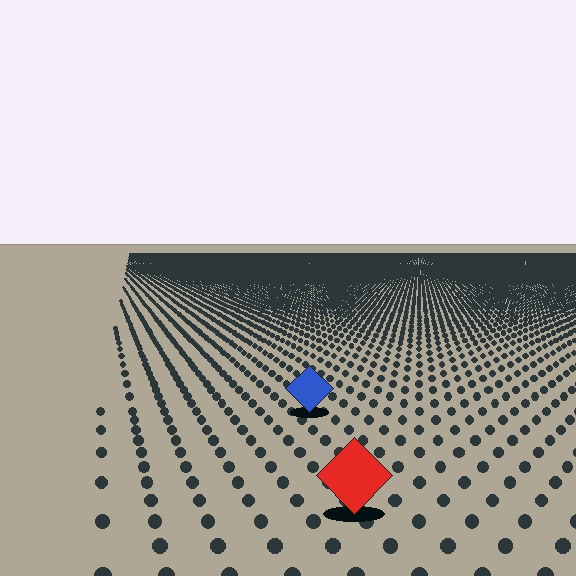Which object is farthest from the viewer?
The blue diamond is farthest from the viewer. It appears smaller and the ground texture around it is denser.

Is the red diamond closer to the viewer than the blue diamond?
Yes. The red diamond is closer — you can tell from the texture gradient: the ground texture is coarser near it.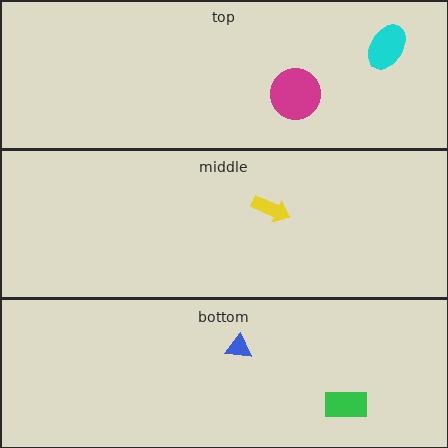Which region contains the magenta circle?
The top region.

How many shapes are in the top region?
2.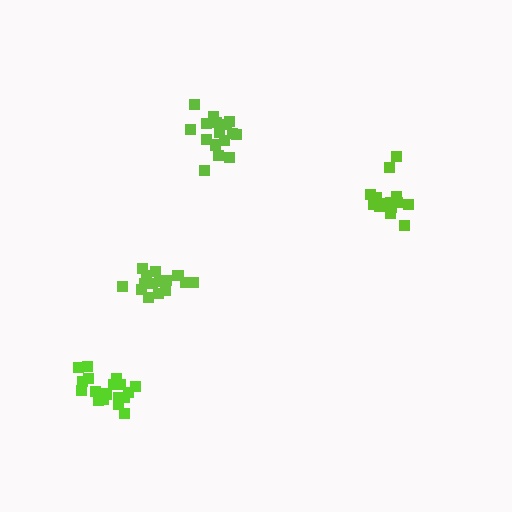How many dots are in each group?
Group 1: 15 dots, Group 2: 14 dots, Group 3: 18 dots, Group 4: 17 dots (64 total).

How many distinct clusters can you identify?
There are 4 distinct clusters.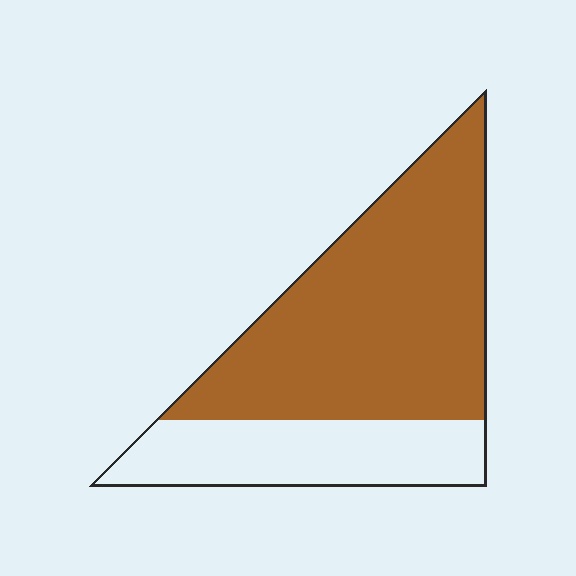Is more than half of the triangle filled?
Yes.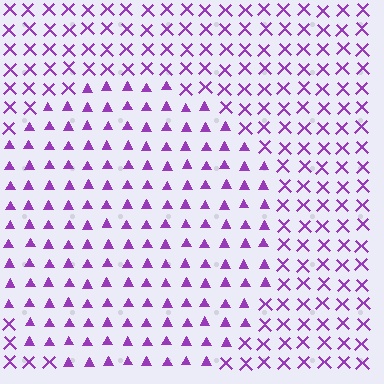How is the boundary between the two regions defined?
The boundary is defined by a change in element shape: triangles inside vs. X marks outside. All elements share the same color and spacing.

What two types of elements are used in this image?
The image uses triangles inside the circle region and X marks outside it.